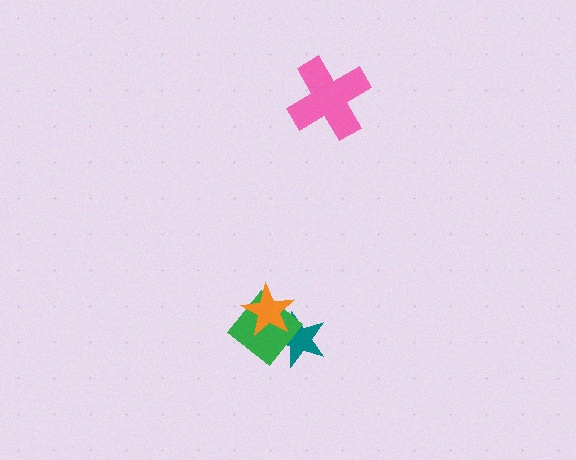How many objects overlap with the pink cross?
0 objects overlap with the pink cross.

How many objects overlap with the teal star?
2 objects overlap with the teal star.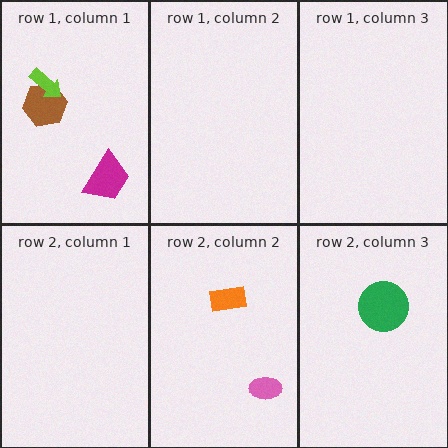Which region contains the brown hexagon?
The row 1, column 1 region.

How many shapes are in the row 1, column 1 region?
3.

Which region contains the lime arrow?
The row 1, column 1 region.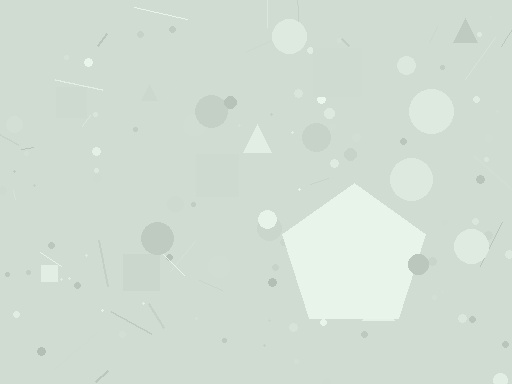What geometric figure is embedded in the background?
A pentagon is embedded in the background.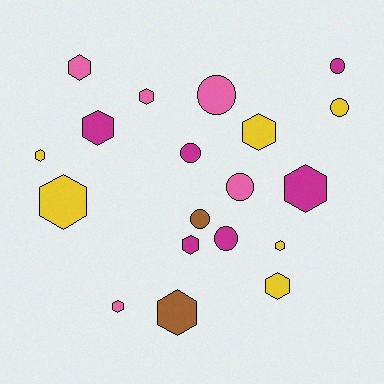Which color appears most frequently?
Magenta, with 6 objects.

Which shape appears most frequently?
Hexagon, with 12 objects.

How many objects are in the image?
There are 19 objects.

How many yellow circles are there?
There is 1 yellow circle.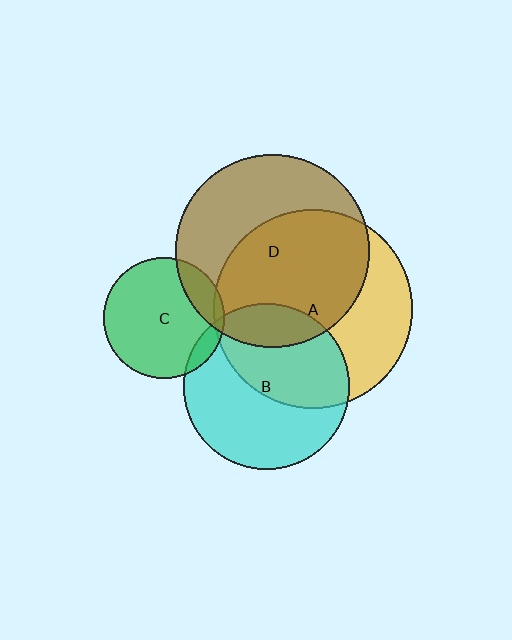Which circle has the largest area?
Circle A (yellow).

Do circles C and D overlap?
Yes.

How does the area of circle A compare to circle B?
Approximately 1.4 times.